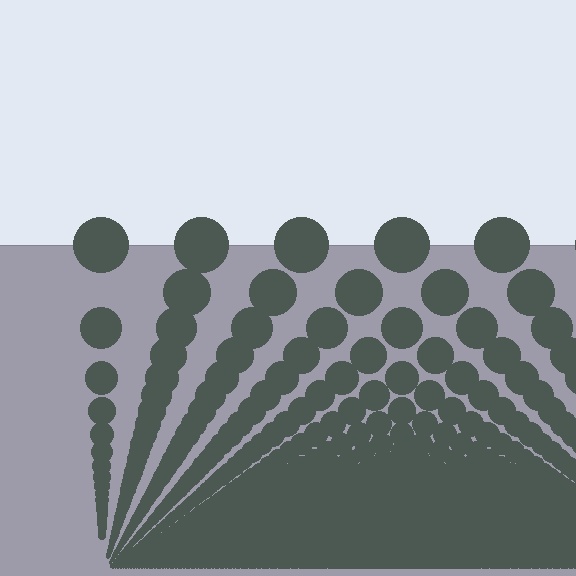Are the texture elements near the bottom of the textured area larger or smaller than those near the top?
Smaller. The gradient is inverted — elements near the bottom are smaller and denser.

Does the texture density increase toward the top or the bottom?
Density increases toward the bottom.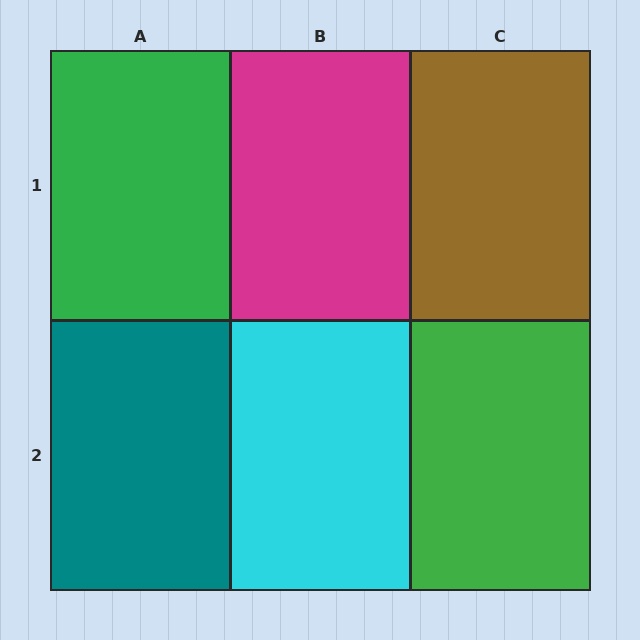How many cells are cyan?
1 cell is cyan.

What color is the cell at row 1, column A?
Green.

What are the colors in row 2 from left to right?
Teal, cyan, green.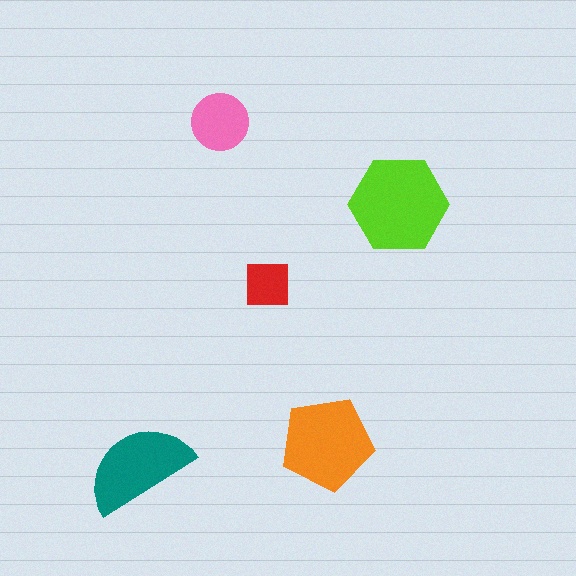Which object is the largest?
The lime hexagon.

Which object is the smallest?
The red square.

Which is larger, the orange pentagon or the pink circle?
The orange pentagon.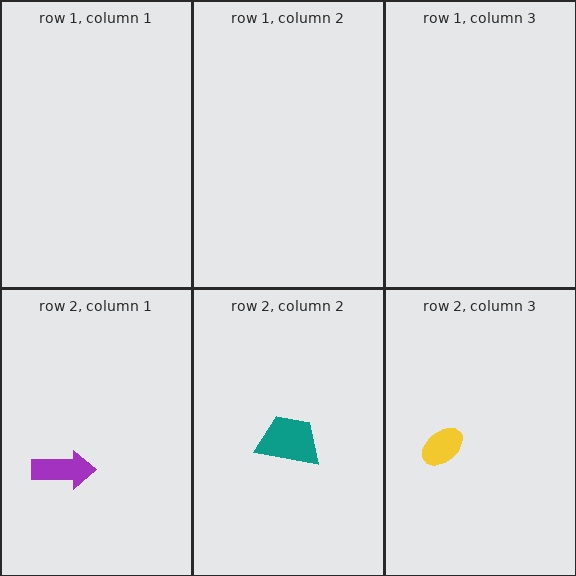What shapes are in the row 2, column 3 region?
The yellow ellipse.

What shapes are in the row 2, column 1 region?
The purple arrow.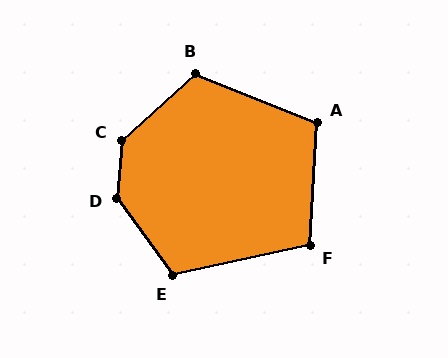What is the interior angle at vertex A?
Approximately 109 degrees (obtuse).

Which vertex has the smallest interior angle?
F, at approximately 105 degrees.